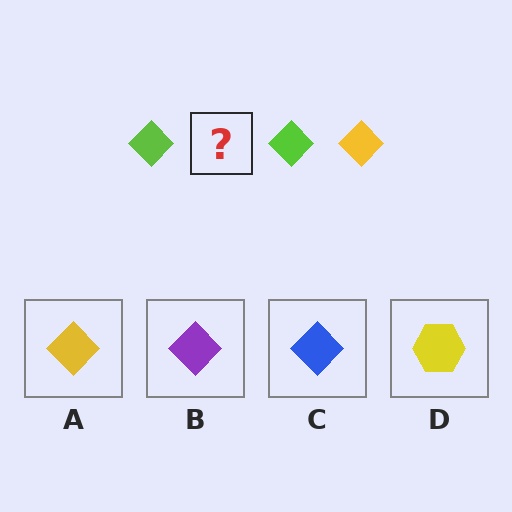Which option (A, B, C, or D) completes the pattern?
A.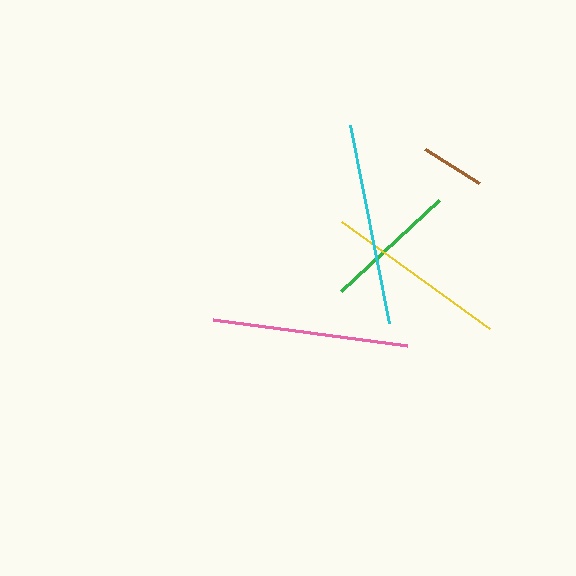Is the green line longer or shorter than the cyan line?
The cyan line is longer than the green line.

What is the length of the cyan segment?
The cyan segment is approximately 202 pixels long.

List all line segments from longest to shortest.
From longest to shortest: cyan, pink, yellow, green, brown.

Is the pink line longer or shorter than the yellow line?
The pink line is longer than the yellow line.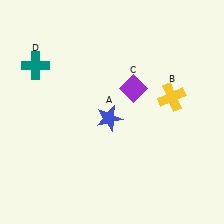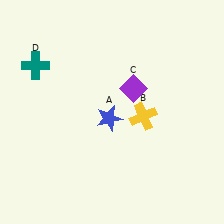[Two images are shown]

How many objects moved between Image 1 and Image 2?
1 object moved between the two images.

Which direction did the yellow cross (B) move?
The yellow cross (B) moved left.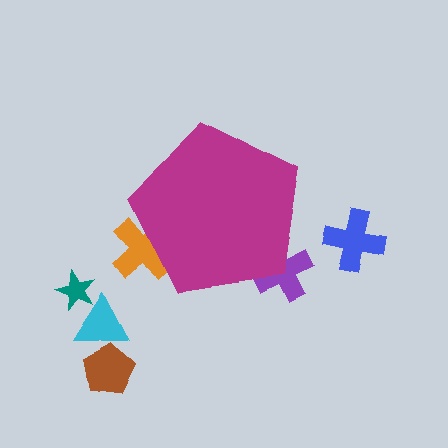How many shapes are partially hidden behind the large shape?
2 shapes are partially hidden.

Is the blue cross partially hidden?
No, the blue cross is fully visible.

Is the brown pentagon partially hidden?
No, the brown pentagon is fully visible.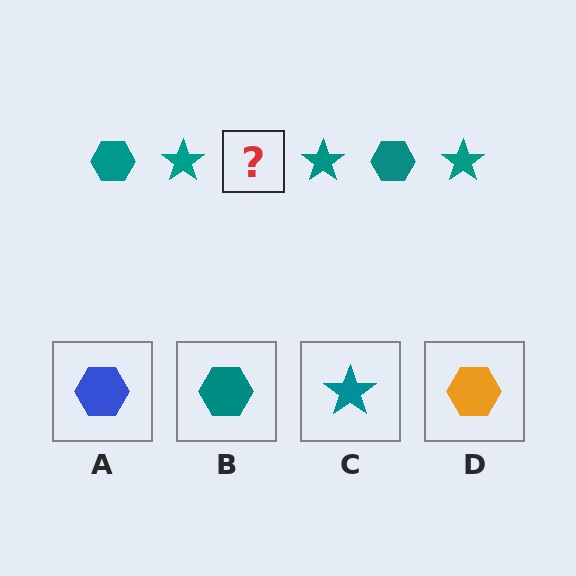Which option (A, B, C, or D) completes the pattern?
B.